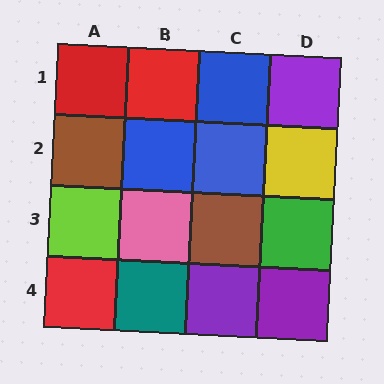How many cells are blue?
3 cells are blue.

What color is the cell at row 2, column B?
Blue.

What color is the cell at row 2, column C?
Blue.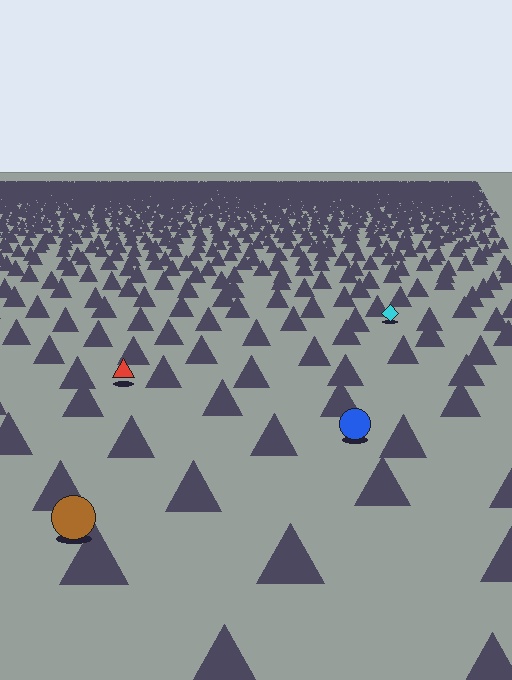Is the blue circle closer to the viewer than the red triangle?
Yes. The blue circle is closer — you can tell from the texture gradient: the ground texture is coarser near it.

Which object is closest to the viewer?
The brown circle is closest. The texture marks near it are larger and more spread out.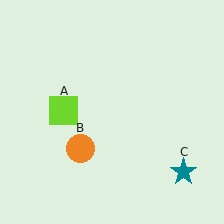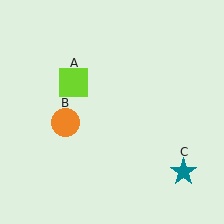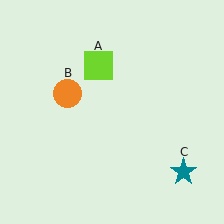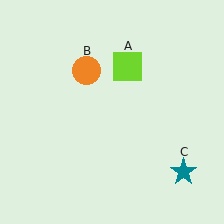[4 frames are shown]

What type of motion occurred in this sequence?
The lime square (object A), orange circle (object B) rotated clockwise around the center of the scene.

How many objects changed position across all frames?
2 objects changed position: lime square (object A), orange circle (object B).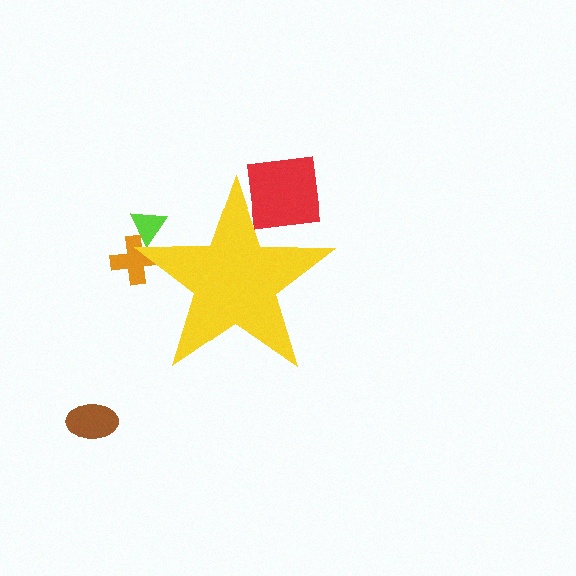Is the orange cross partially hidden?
Yes, the orange cross is partially hidden behind the yellow star.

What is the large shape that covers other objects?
A yellow star.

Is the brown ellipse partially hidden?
No, the brown ellipse is fully visible.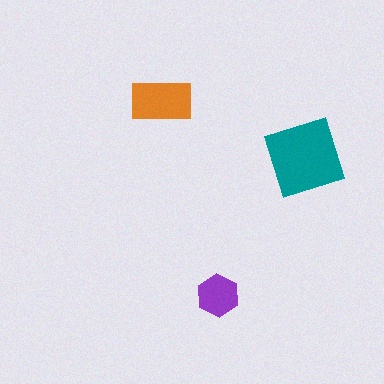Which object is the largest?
The teal square.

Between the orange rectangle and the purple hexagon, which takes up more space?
The orange rectangle.